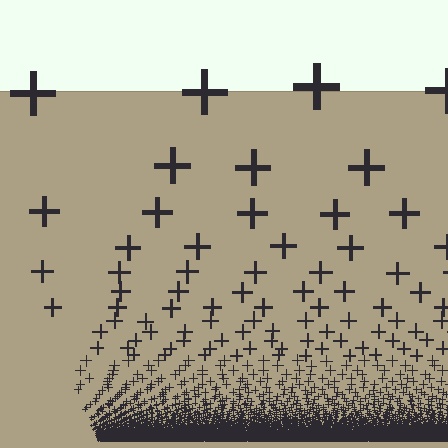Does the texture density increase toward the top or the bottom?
Density increases toward the bottom.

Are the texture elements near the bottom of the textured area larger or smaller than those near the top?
Smaller. The gradient is inverted — elements near the bottom are smaller and denser.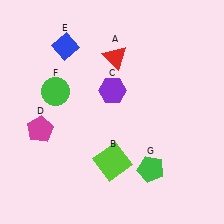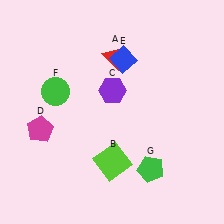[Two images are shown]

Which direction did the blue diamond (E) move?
The blue diamond (E) moved right.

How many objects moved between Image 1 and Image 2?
1 object moved between the two images.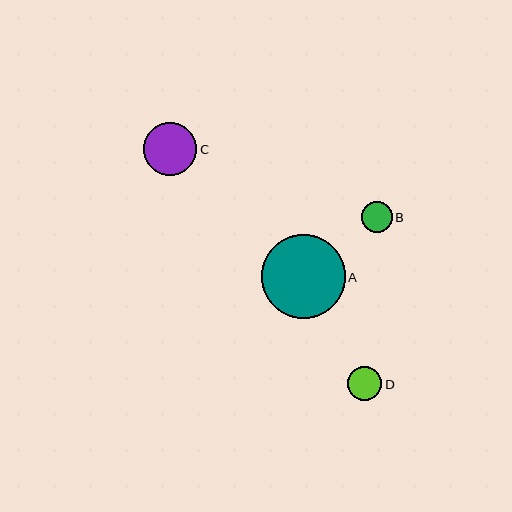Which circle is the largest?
Circle A is the largest with a size of approximately 84 pixels.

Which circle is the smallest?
Circle B is the smallest with a size of approximately 31 pixels.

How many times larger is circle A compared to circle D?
Circle A is approximately 2.4 times the size of circle D.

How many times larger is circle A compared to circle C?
Circle A is approximately 1.6 times the size of circle C.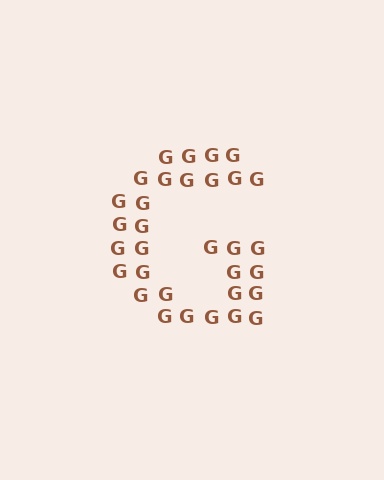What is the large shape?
The large shape is the letter G.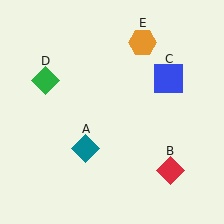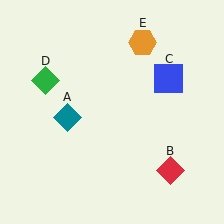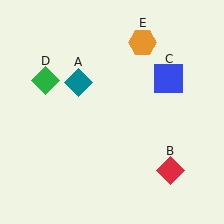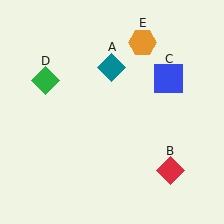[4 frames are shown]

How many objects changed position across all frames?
1 object changed position: teal diamond (object A).